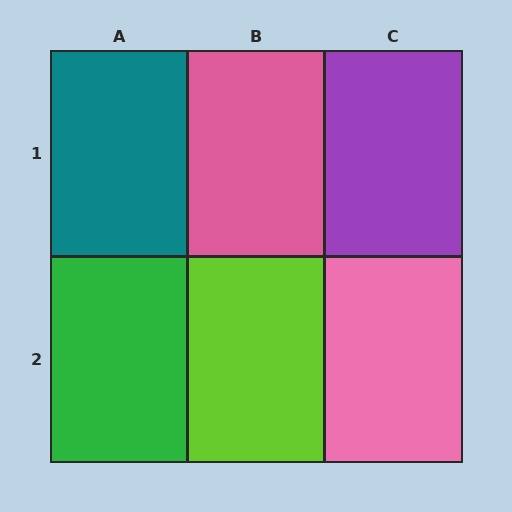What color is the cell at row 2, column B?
Lime.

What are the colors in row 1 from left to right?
Teal, pink, purple.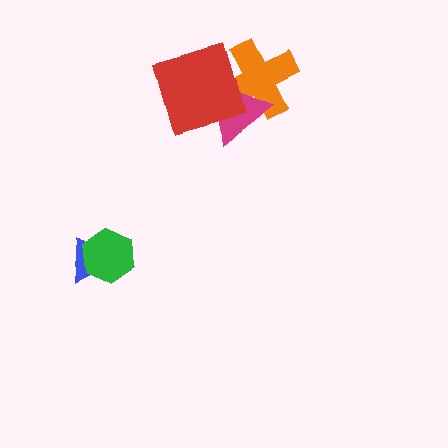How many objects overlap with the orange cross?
2 objects overlap with the orange cross.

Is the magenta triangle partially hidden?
Yes, it is partially covered by another shape.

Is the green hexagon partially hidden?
No, no other shape covers it.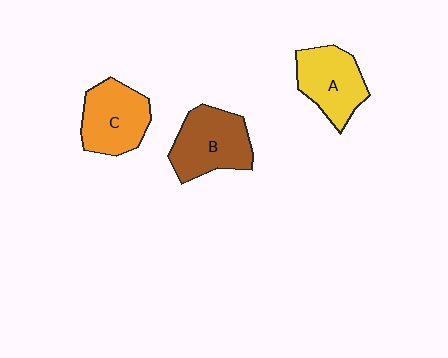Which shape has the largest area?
Shape B (brown).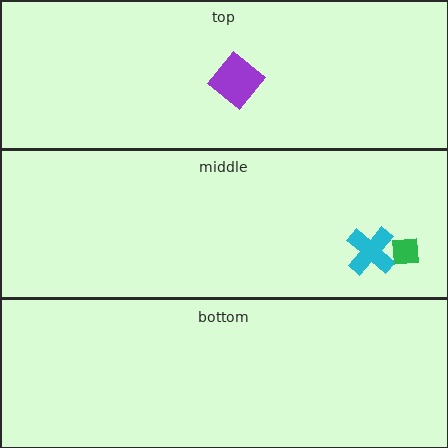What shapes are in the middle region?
The cyan cross, the green square.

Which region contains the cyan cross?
The middle region.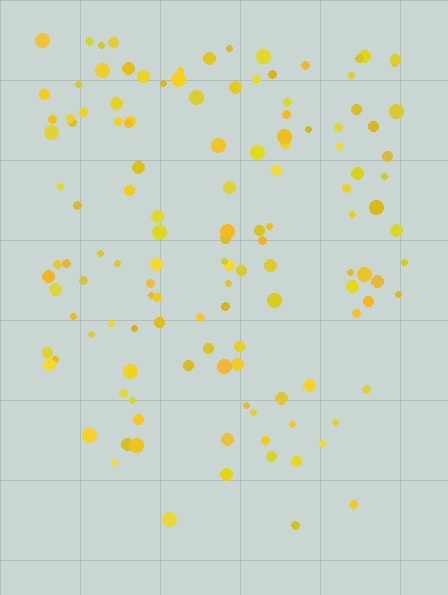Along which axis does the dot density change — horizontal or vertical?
Vertical.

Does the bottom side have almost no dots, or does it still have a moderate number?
Still a moderate number, just noticeably fewer than the top.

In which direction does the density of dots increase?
From bottom to top, with the top side densest.